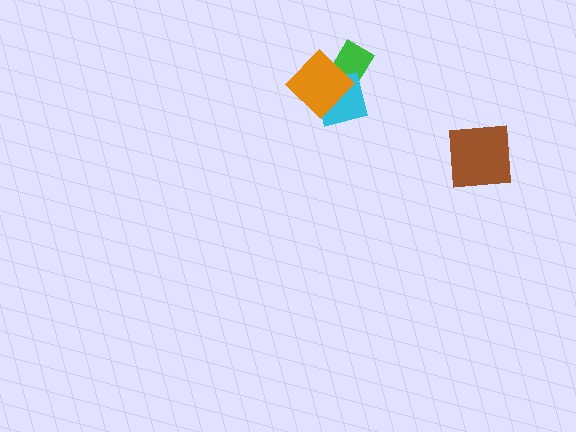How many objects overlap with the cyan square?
2 objects overlap with the cyan square.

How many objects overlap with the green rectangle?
2 objects overlap with the green rectangle.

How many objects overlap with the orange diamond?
2 objects overlap with the orange diamond.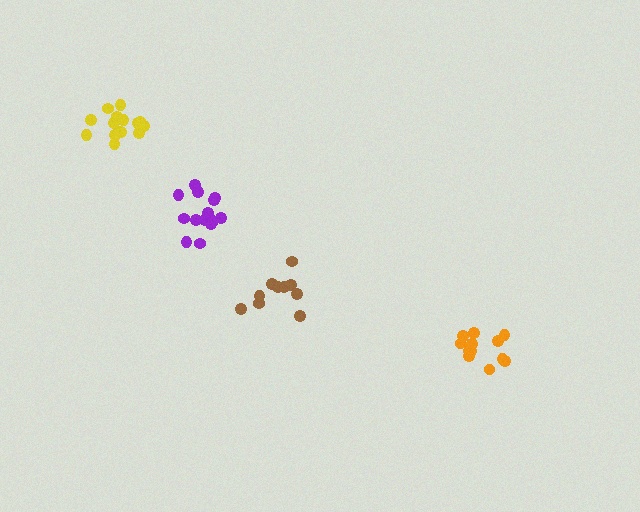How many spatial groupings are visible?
There are 4 spatial groupings.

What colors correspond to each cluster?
The clusters are colored: orange, yellow, purple, brown.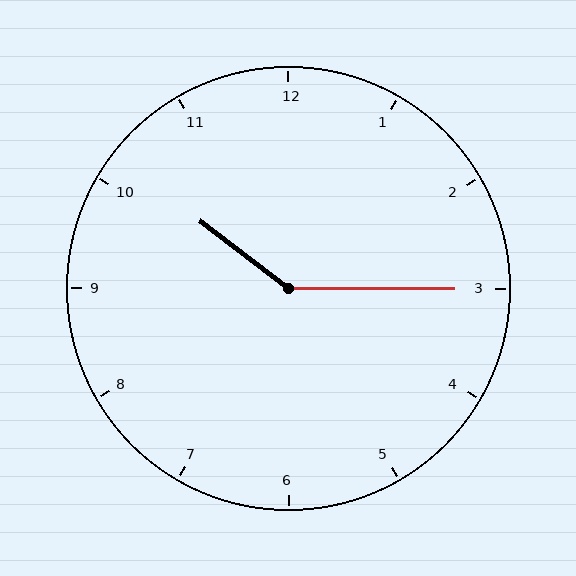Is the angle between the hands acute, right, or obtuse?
It is obtuse.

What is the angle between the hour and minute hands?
Approximately 142 degrees.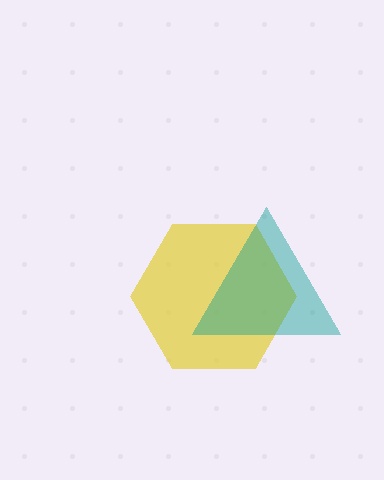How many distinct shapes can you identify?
There are 2 distinct shapes: a yellow hexagon, a teal triangle.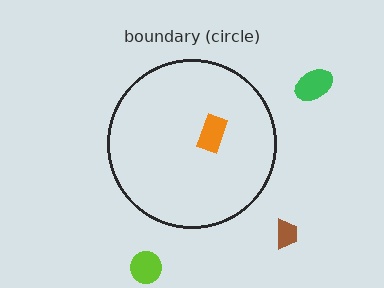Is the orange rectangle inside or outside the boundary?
Inside.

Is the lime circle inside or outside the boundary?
Outside.